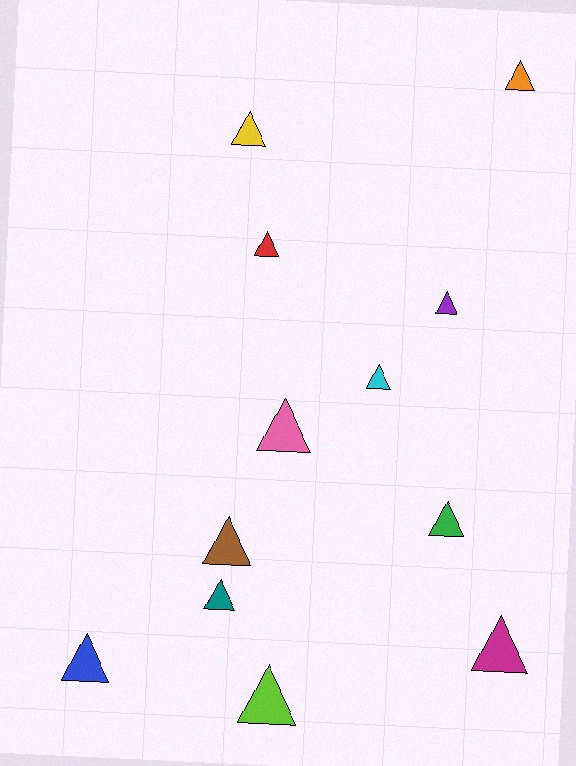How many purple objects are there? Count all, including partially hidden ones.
There is 1 purple object.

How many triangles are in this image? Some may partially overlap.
There are 12 triangles.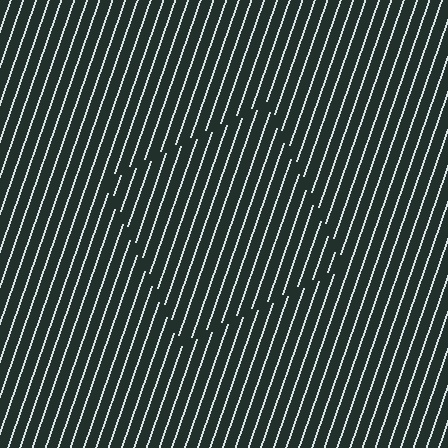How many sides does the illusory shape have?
4 sides — the line-ends trace a square.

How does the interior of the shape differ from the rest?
The interior of the shape contains the same grating, shifted by half a period — the contour is defined by the phase discontinuity where line-ends from the inner and outer gratings abut.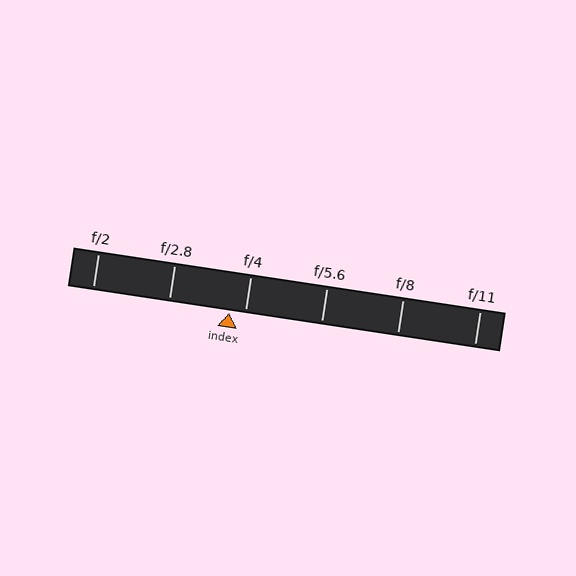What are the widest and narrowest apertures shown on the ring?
The widest aperture shown is f/2 and the narrowest is f/11.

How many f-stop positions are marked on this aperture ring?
There are 6 f-stop positions marked.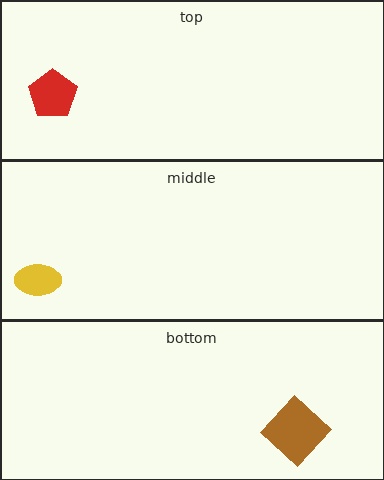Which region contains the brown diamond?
The bottom region.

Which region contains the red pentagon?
The top region.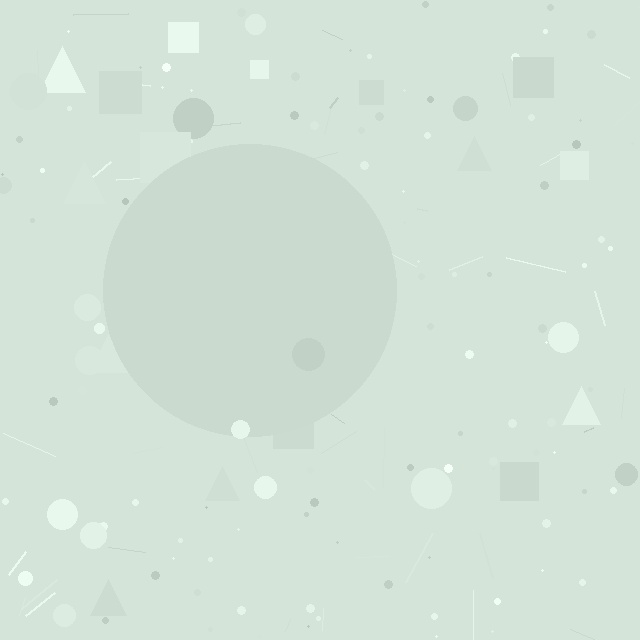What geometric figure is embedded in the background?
A circle is embedded in the background.